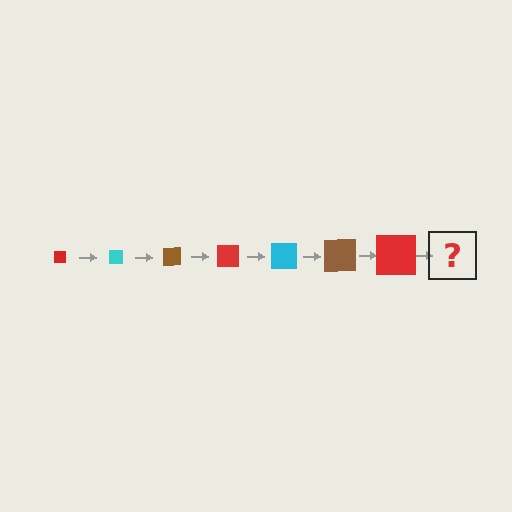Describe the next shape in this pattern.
It should be a cyan square, larger than the previous one.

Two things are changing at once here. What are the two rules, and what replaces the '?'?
The two rules are that the square grows larger each step and the color cycles through red, cyan, and brown. The '?' should be a cyan square, larger than the previous one.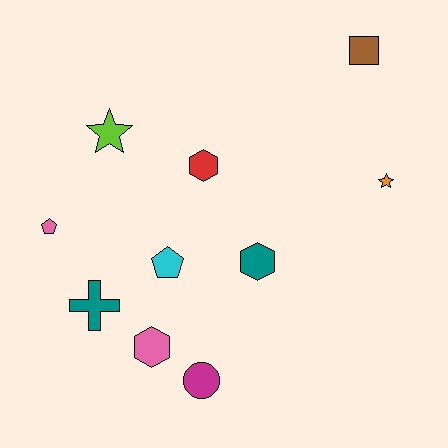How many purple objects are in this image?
There are no purple objects.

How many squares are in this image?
There is 1 square.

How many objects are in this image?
There are 10 objects.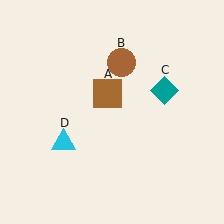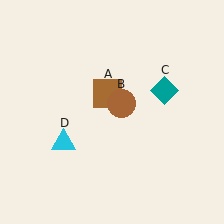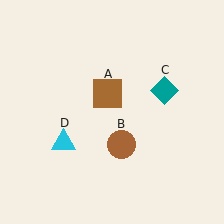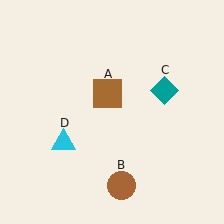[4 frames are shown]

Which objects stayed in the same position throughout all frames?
Brown square (object A) and teal diamond (object C) and cyan triangle (object D) remained stationary.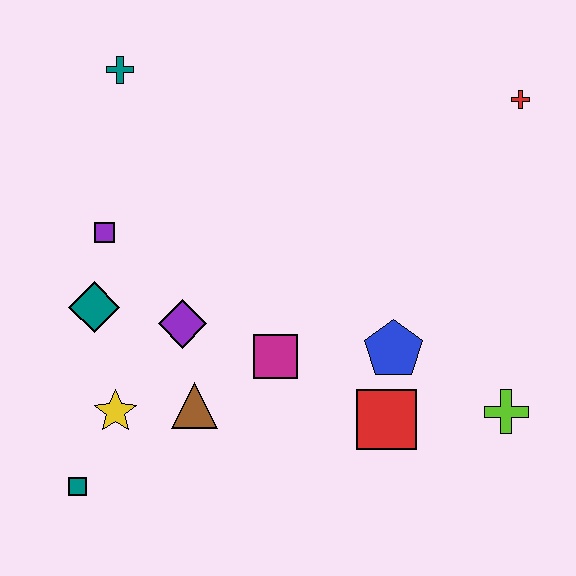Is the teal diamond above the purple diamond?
Yes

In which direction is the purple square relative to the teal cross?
The purple square is below the teal cross.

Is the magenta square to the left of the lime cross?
Yes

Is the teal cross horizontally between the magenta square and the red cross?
No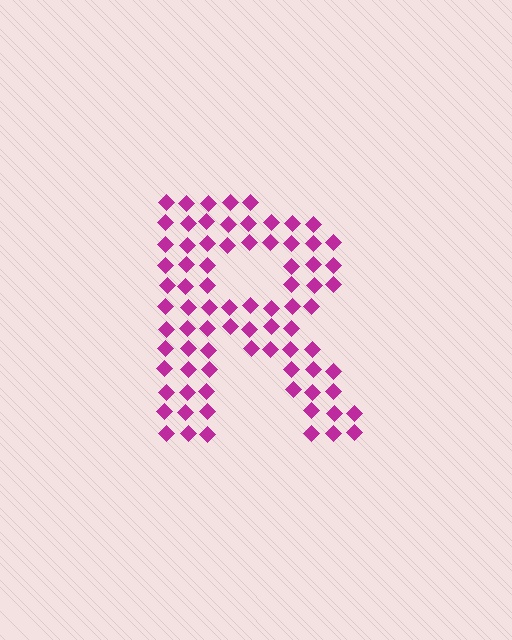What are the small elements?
The small elements are diamonds.